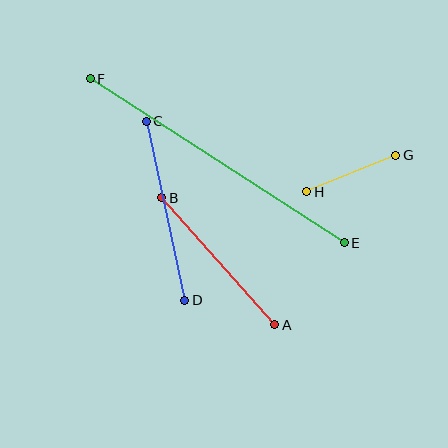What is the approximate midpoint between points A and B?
The midpoint is at approximately (218, 261) pixels.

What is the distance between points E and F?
The distance is approximately 302 pixels.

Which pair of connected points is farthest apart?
Points E and F are farthest apart.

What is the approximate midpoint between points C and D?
The midpoint is at approximately (166, 211) pixels.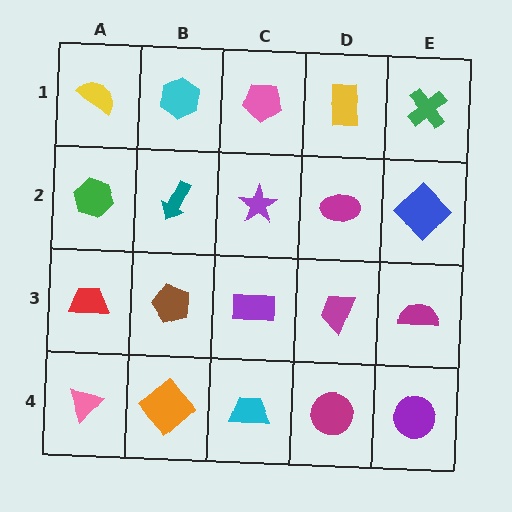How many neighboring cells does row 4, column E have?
2.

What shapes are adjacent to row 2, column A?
A yellow semicircle (row 1, column A), a red trapezoid (row 3, column A), a teal arrow (row 2, column B).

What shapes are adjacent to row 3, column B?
A teal arrow (row 2, column B), an orange diamond (row 4, column B), a red trapezoid (row 3, column A), a purple rectangle (row 3, column C).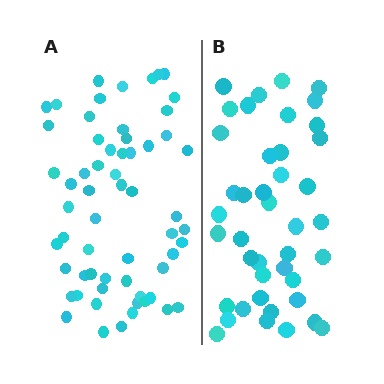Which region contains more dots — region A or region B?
Region A (the left region) has more dots.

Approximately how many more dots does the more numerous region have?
Region A has approximately 20 more dots than region B.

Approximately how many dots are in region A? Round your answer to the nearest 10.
About 60 dots.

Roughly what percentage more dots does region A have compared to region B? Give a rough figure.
About 45% more.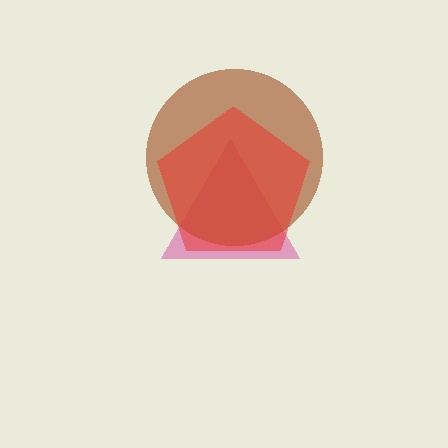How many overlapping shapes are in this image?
There are 3 overlapping shapes in the image.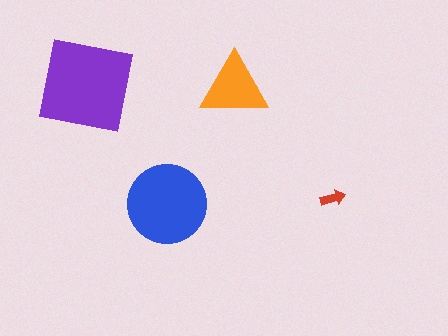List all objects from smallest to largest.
The red arrow, the orange triangle, the blue circle, the purple square.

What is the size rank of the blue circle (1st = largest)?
2nd.